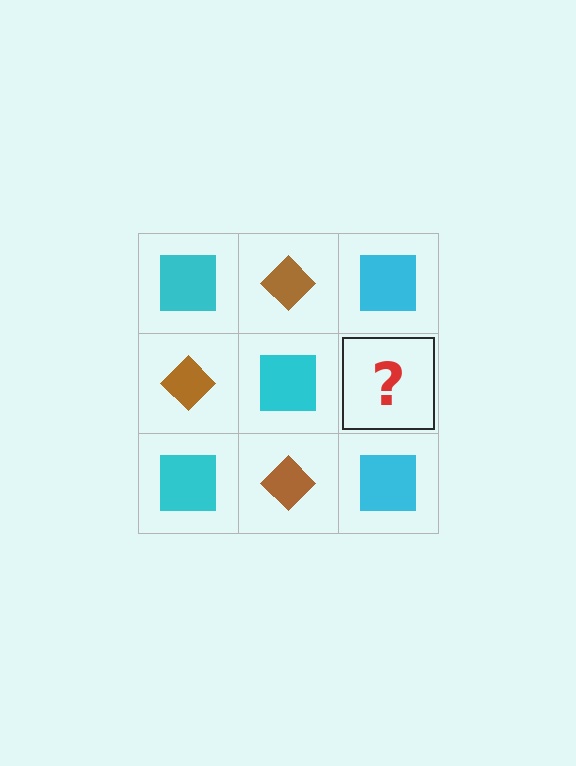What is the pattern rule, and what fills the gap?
The rule is that it alternates cyan square and brown diamond in a checkerboard pattern. The gap should be filled with a brown diamond.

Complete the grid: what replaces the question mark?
The question mark should be replaced with a brown diamond.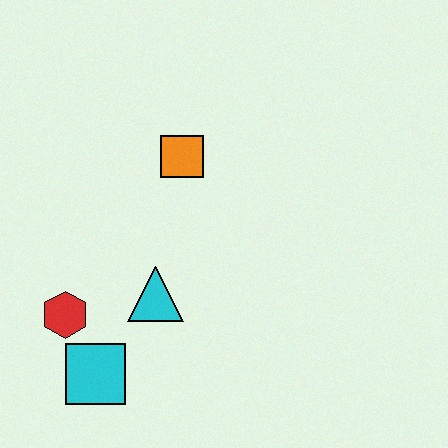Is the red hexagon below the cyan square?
No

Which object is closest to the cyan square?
The red hexagon is closest to the cyan square.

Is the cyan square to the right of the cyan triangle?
No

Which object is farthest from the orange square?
The cyan square is farthest from the orange square.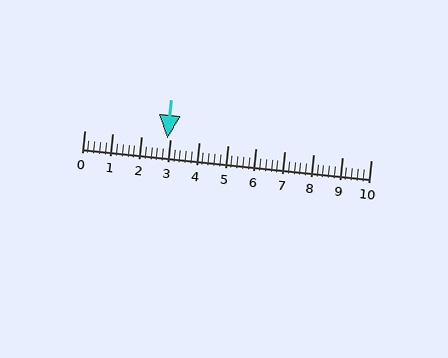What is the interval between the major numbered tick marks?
The major tick marks are spaced 1 units apart.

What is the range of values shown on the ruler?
The ruler shows values from 0 to 10.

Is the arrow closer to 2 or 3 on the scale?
The arrow is closer to 3.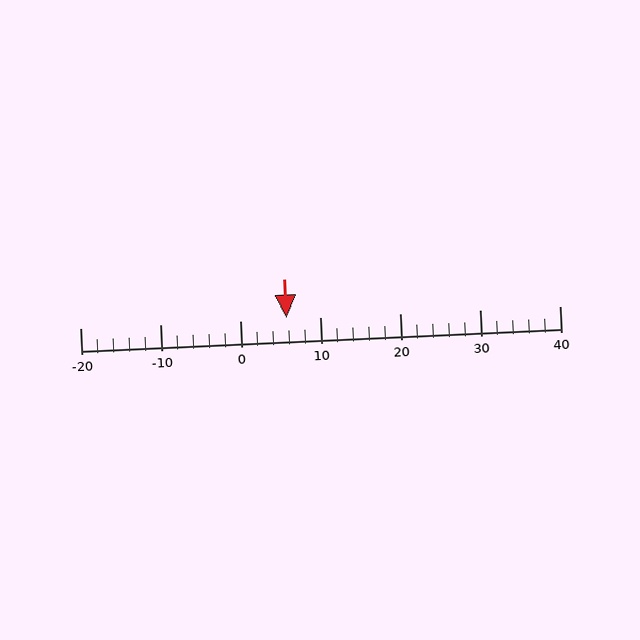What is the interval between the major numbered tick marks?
The major tick marks are spaced 10 units apart.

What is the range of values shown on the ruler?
The ruler shows values from -20 to 40.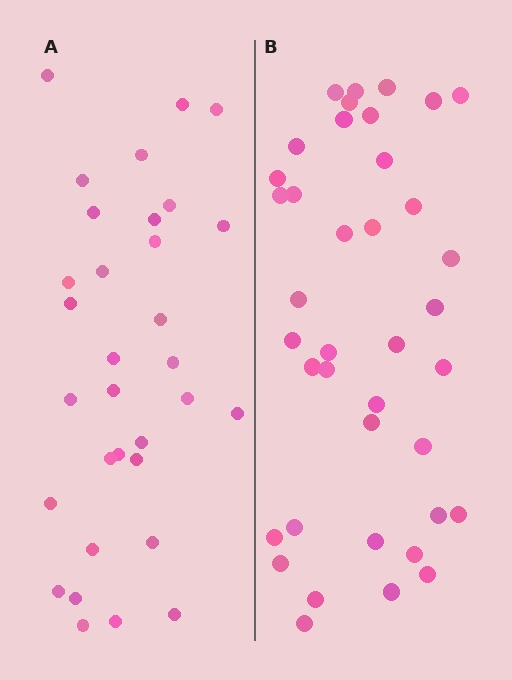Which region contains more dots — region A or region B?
Region B (the right region) has more dots.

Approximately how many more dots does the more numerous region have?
Region B has roughly 8 or so more dots than region A.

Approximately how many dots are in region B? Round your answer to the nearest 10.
About 40 dots. (The exact count is 39, which rounds to 40.)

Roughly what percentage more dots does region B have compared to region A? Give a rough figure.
About 20% more.